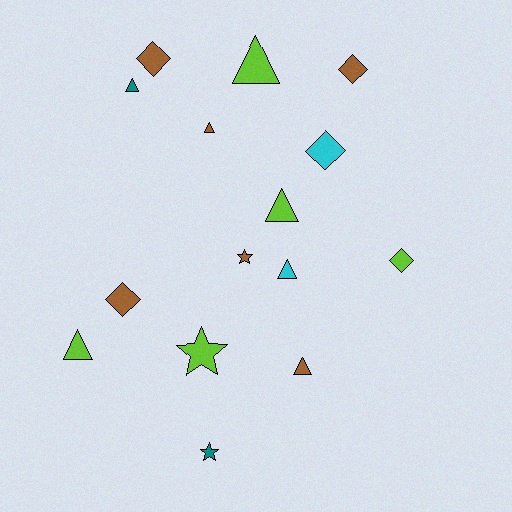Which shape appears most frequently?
Triangle, with 7 objects.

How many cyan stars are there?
There are no cyan stars.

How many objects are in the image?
There are 15 objects.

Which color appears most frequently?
Brown, with 6 objects.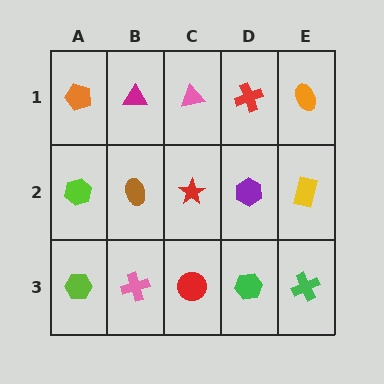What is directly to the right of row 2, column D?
A yellow rectangle.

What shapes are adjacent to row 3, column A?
A lime hexagon (row 2, column A), a pink cross (row 3, column B).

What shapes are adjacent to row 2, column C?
A pink triangle (row 1, column C), a red circle (row 3, column C), a brown ellipse (row 2, column B), a purple hexagon (row 2, column D).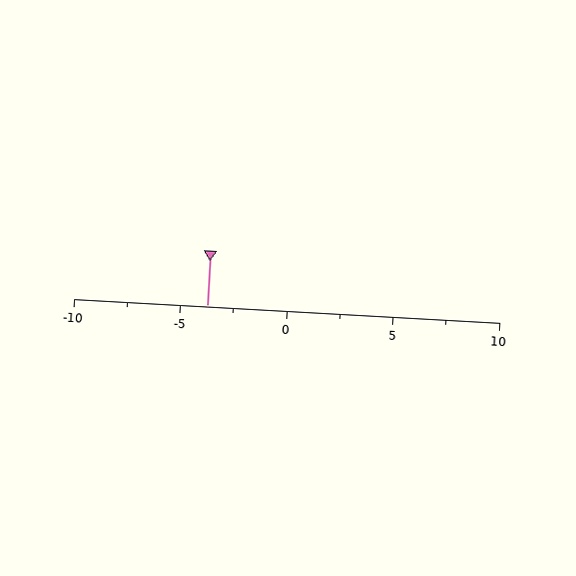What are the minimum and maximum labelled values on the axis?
The axis runs from -10 to 10.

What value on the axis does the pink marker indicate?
The marker indicates approximately -3.8.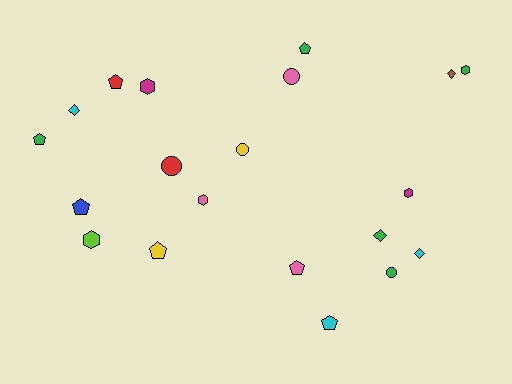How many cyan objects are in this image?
There are 3 cyan objects.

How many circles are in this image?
There are 4 circles.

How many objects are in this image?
There are 20 objects.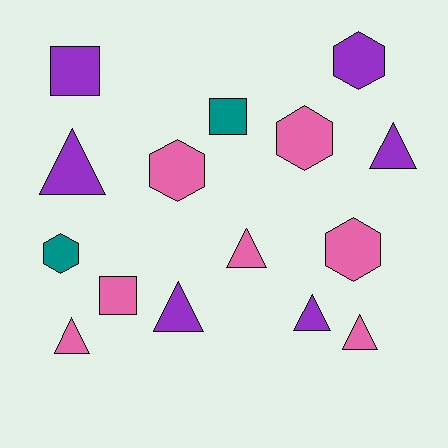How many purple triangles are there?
There are 4 purple triangles.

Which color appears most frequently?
Pink, with 7 objects.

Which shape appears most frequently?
Triangle, with 7 objects.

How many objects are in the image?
There are 15 objects.